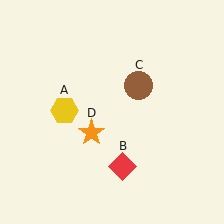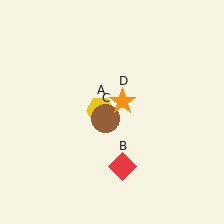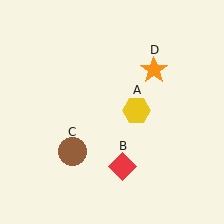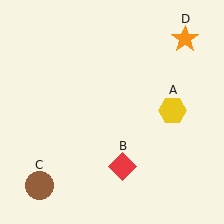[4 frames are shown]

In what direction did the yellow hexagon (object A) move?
The yellow hexagon (object A) moved right.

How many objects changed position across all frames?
3 objects changed position: yellow hexagon (object A), brown circle (object C), orange star (object D).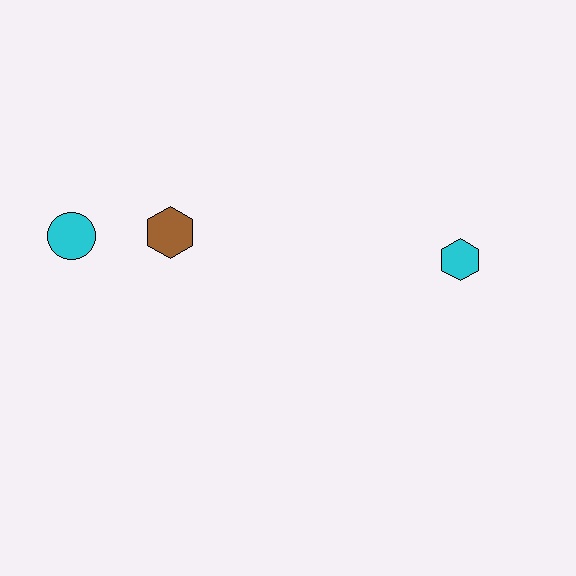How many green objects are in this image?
There are no green objects.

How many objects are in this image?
There are 3 objects.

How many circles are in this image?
There is 1 circle.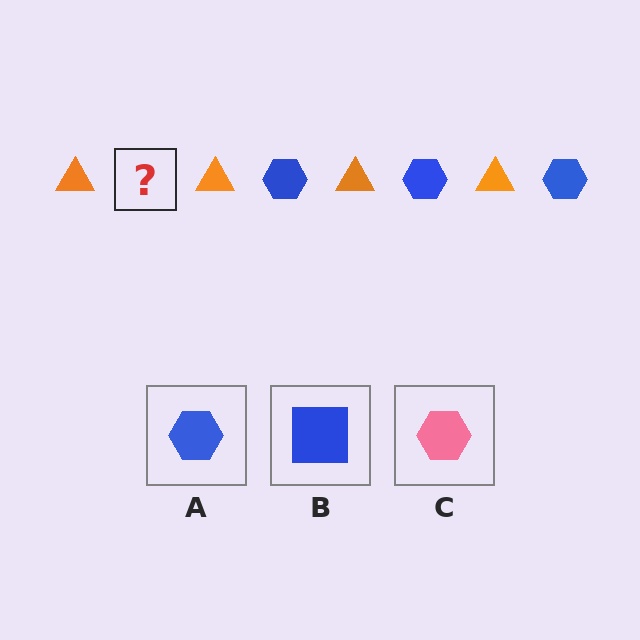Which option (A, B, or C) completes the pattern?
A.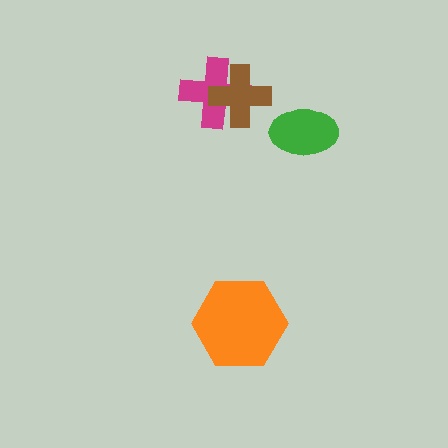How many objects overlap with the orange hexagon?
0 objects overlap with the orange hexagon.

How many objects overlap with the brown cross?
1 object overlaps with the brown cross.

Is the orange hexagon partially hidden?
No, no other shape covers it.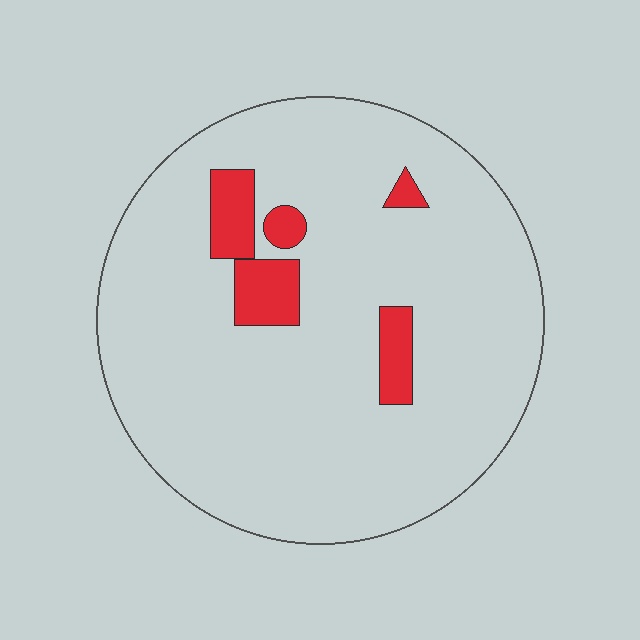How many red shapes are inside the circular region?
5.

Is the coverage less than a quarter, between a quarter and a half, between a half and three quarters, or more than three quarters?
Less than a quarter.